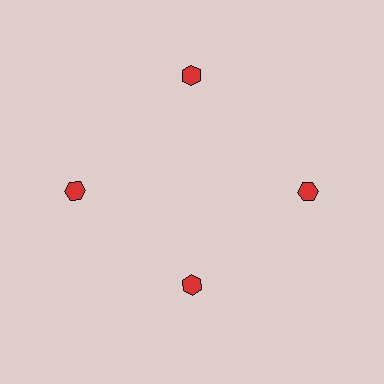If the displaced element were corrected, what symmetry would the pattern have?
It would have 4-fold rotational symmetry — the pattern would map onto itself every 90 degrees.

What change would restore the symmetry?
The symmetry would be restored by moving it outward, back onto the ring so that all 4 hexagons sit at equal angles and equal distance from the center.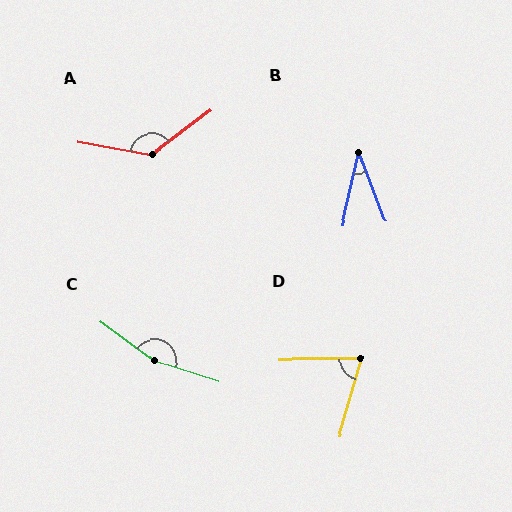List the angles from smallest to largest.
B (34°), D (73°), A (133°), C (162°).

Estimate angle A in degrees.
Approximately 133 degrees.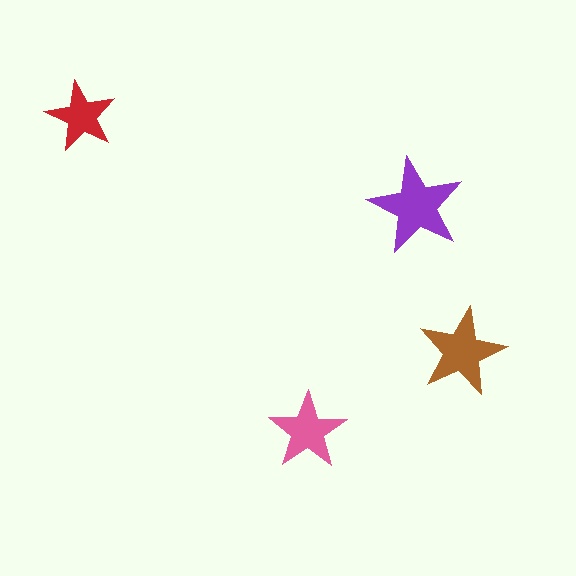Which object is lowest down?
The pink star is bottommost.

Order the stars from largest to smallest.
the purple one, the brown one, the pink one, the red one.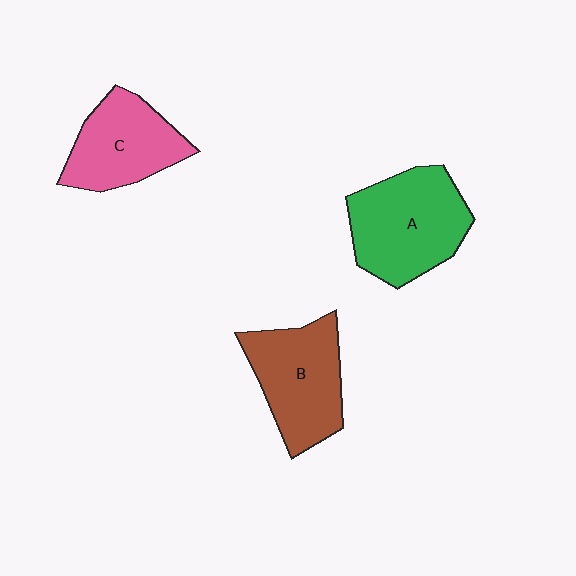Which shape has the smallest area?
Shape C (pink).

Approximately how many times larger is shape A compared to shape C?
Approximately 1.3 times.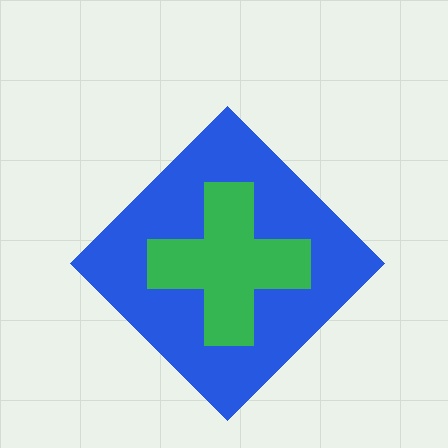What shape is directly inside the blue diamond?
The green cross.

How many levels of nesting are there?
2.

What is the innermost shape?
The green cross.